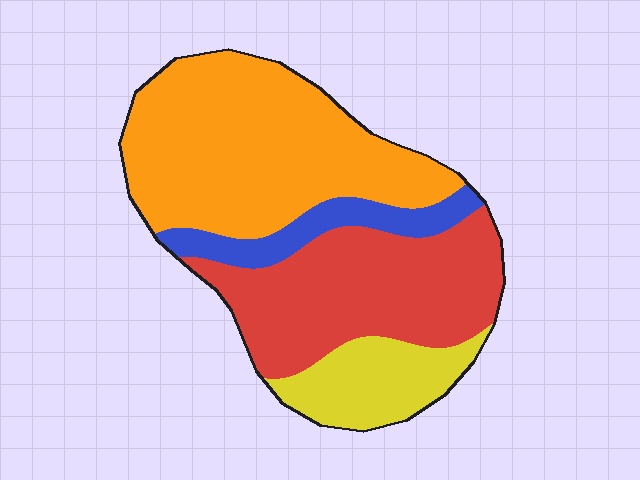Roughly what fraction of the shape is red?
Red takes up about one third (1/3) of the shape.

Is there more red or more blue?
Red.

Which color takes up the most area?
Orange, at roughly 45%.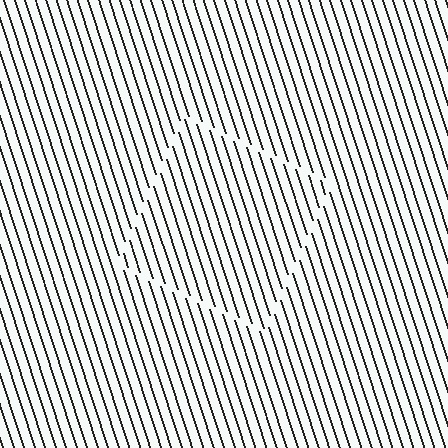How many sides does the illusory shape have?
4 sides — the line-ends trace a square.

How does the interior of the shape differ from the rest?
The interior of the shape contains the same grating, shifted by half a period — the contour is defined by the phase discontinuity where line-ends from the inner and outer gratings abut.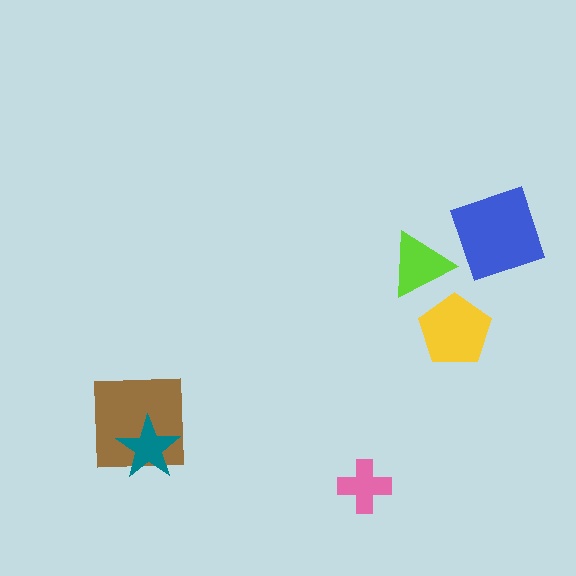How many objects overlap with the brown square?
1 object overlaps with the brown square.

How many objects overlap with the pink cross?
0 objects overlap with the pink cross.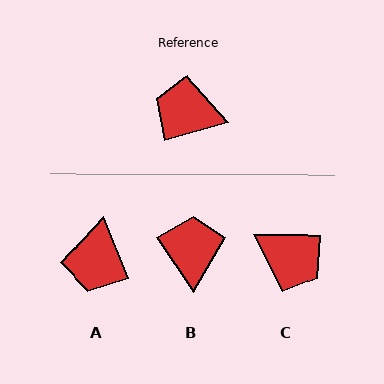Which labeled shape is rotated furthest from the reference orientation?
C, about 165 degrees away.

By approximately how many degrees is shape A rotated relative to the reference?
Approximately 96 degrees counter-clockwise.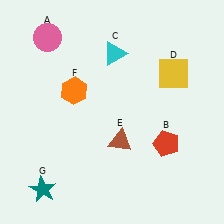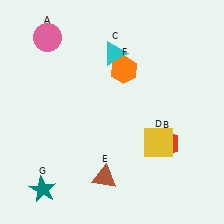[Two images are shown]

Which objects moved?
The objects that moved are: the yellow square (D), the brown triangle (E), the orange hexagon (F).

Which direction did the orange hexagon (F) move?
The orange hexagon (F) moved right.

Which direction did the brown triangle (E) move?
The brown triangle (E) moved down.